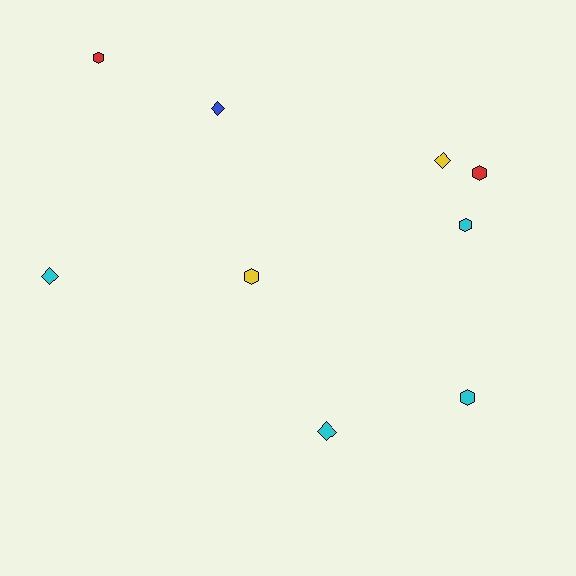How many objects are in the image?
There are 9 objects.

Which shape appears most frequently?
Hexagon, with 5 objects.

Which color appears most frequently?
Cyan, with 4 objects.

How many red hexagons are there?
There are 2 red hexagons.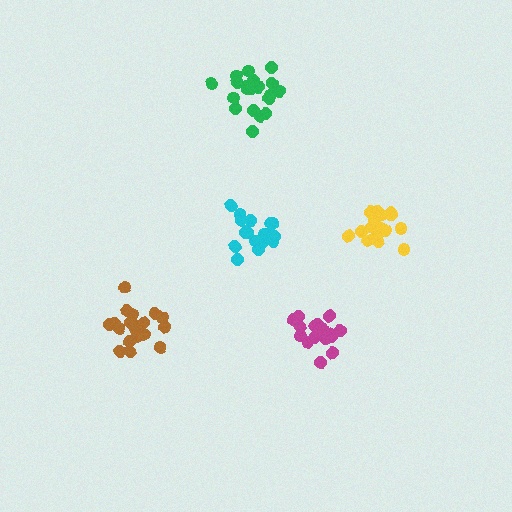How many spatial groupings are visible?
There are 5 spatial groupings.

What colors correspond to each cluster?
The clusters are colored: magenta, brown, cyan, yellow, green.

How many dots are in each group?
Group 1: 18 dots, Group 2: 19 dots, Group 3: 17 dots, Group 4: 19 dots, Group 5: 21 dots (94 total).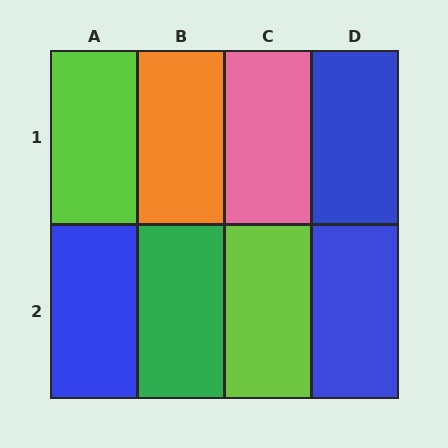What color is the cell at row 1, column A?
Lime.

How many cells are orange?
1 cell is orange.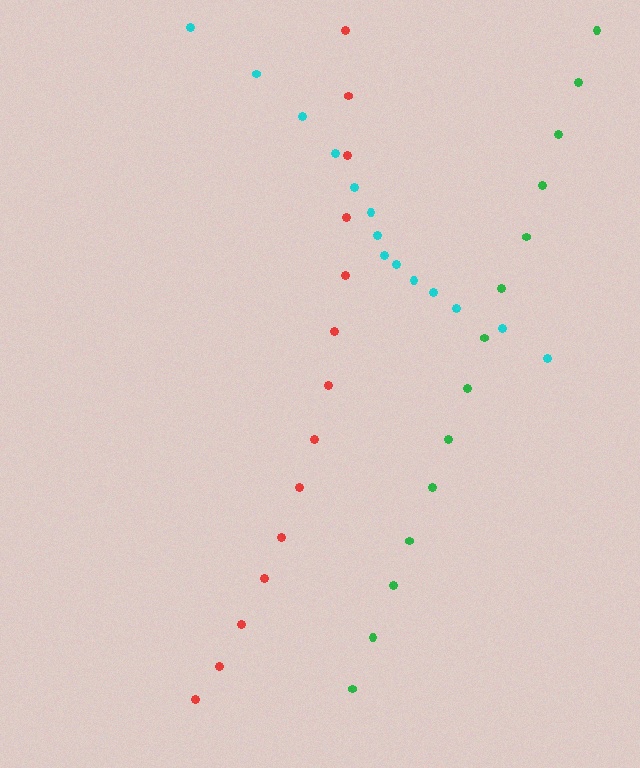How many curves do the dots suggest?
There are 3 distinct paths.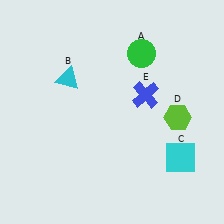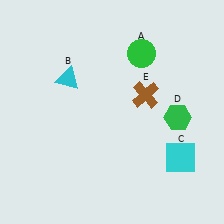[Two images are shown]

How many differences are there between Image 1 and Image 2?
There are 2 differences between the two images.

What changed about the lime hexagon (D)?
In Image 1, D is lime. In Image 2, it changed to green.